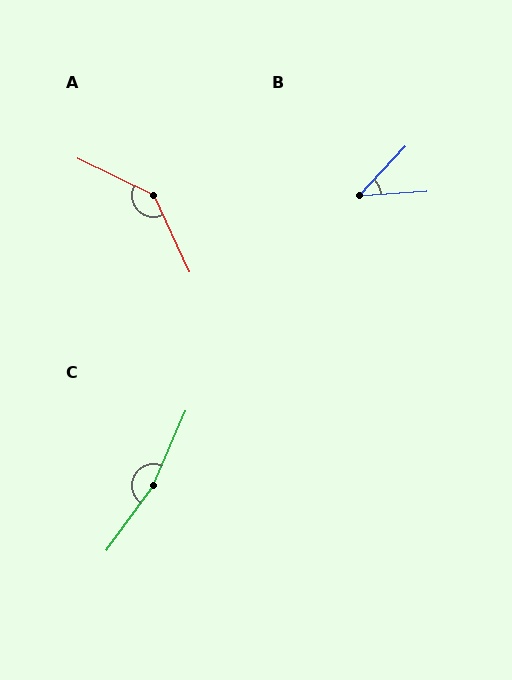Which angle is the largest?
C, at approximately 168 degrees.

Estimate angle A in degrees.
Approximately 141 degrees.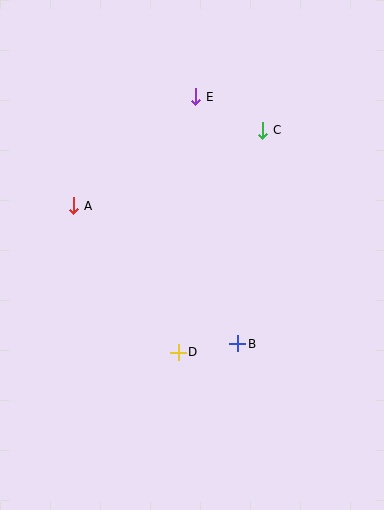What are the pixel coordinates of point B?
Point B is at (238, 344).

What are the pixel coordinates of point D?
Point D is at (178, 352).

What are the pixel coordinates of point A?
Point A is at (74, 206).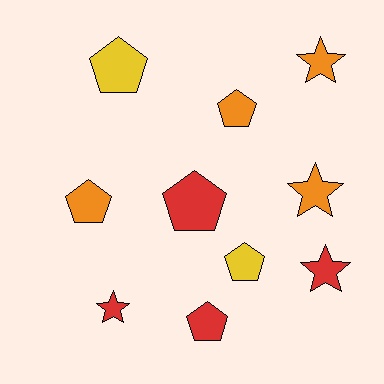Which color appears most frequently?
Red, with 4 objects.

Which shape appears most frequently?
Pentagon, with 6 objects.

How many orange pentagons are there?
There are 2 orange pentagons.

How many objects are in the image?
There are 10 objects.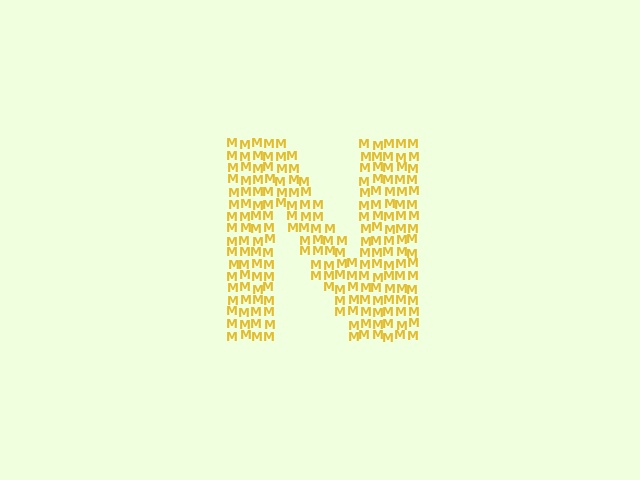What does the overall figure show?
The overall figure shows the letter N.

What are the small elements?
The small elements are letter M's.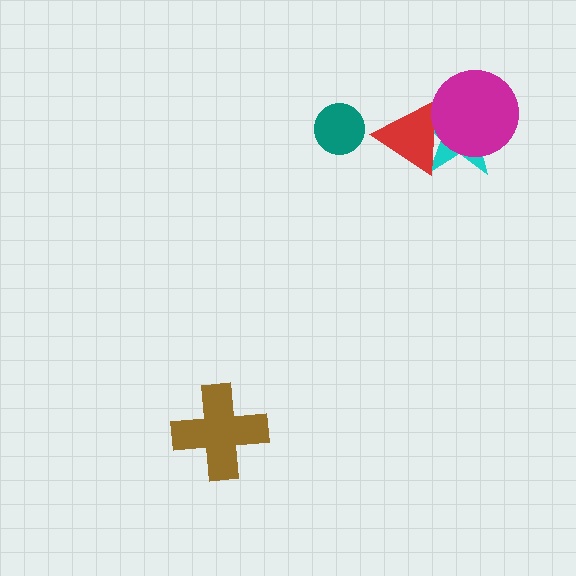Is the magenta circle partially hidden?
No, no other shape covers it.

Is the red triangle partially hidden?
Yes, it is partially covered by another shape.